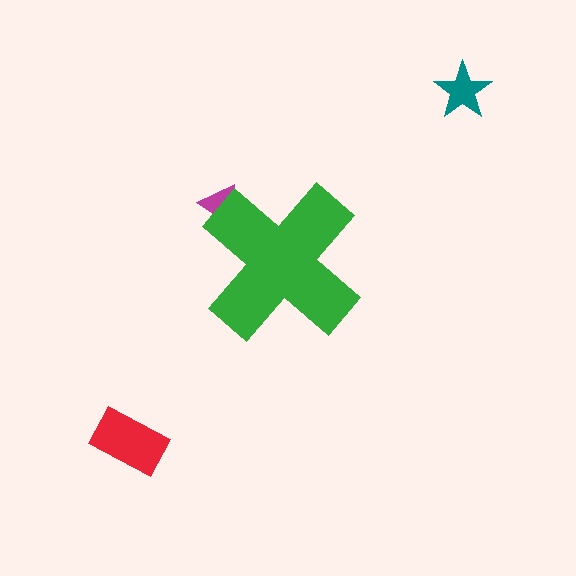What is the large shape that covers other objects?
A green cross.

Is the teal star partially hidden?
No, the teal star is fully visible.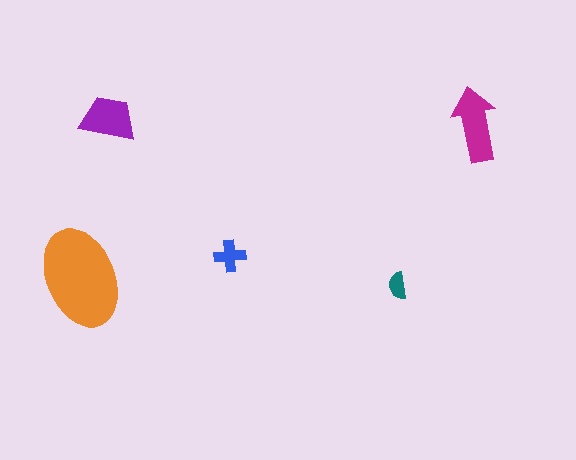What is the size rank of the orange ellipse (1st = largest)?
1st.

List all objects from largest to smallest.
The orange ellipse, the magenta arrow, the purple trapezoid, the blue cross, the teal semicircle.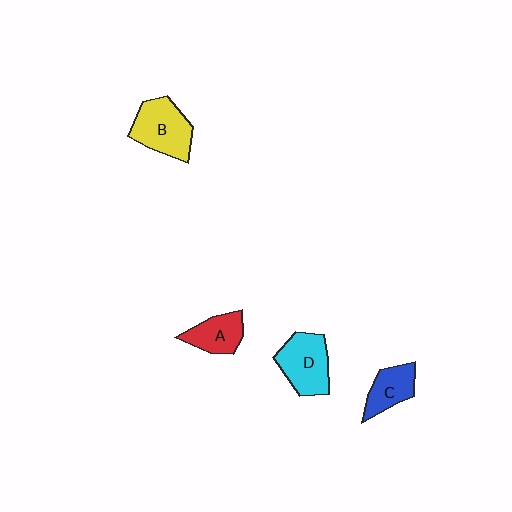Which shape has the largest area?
Shape B (yellow).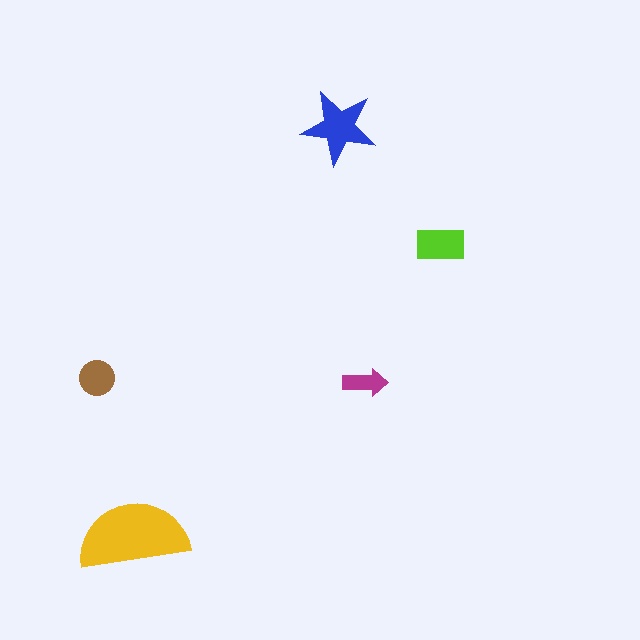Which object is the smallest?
The magenta arrow.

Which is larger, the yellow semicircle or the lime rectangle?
The yellow semicircle.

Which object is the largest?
The yellow semicircle.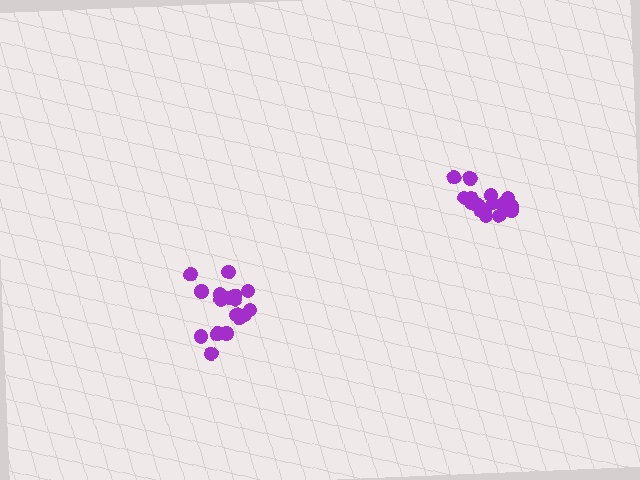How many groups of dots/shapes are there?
There are 2 groups.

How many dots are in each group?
Group 1: 17 dots, Group 2: 18 dots (35 total).